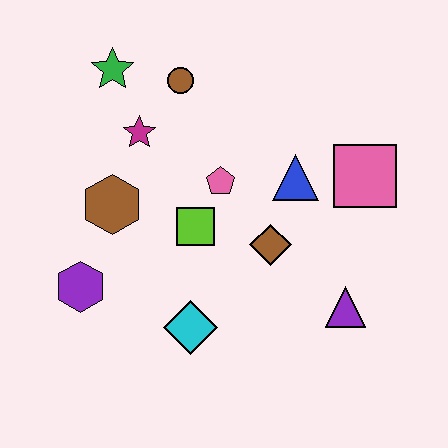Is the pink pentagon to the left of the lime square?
No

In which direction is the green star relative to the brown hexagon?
The green star is above the brown hexagon.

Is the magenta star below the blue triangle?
No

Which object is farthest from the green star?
The purple triangle is farthest from the green star.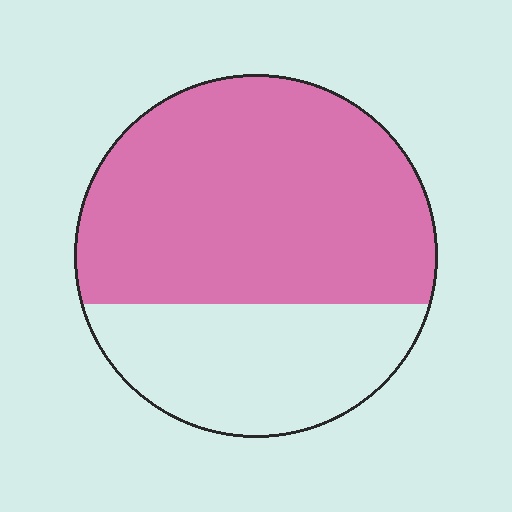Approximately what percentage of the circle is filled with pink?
Approximately 65%.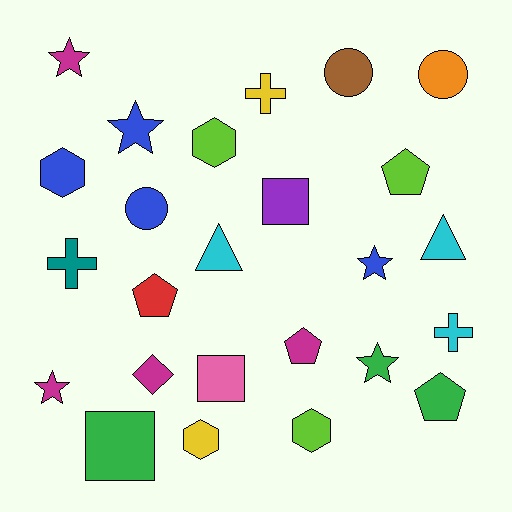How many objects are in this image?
There are 25 objects.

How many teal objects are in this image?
There is 1 teal object.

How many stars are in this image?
There are 5 stars.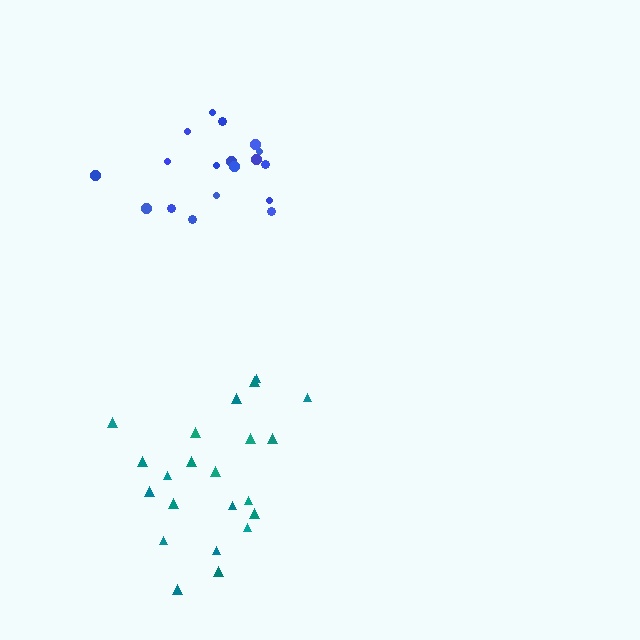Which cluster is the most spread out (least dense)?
Blue.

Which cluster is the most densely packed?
Teal.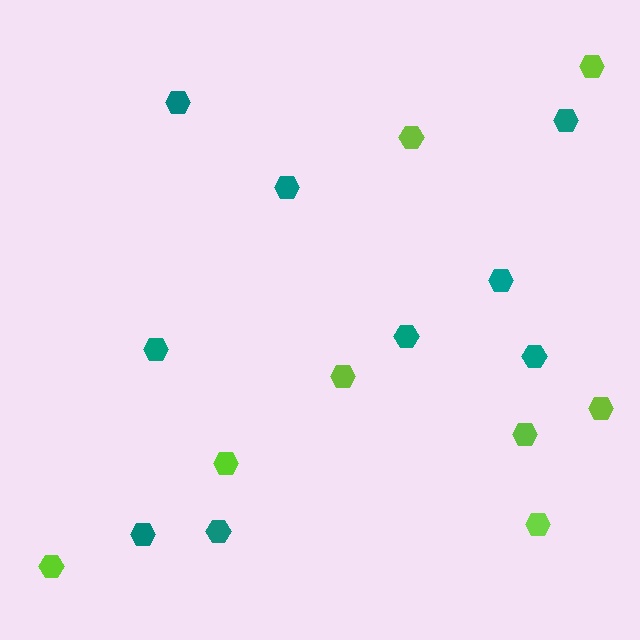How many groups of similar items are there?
There are 2 groups: one group of teal hexagons (9) and one group of lime hexagons (8).